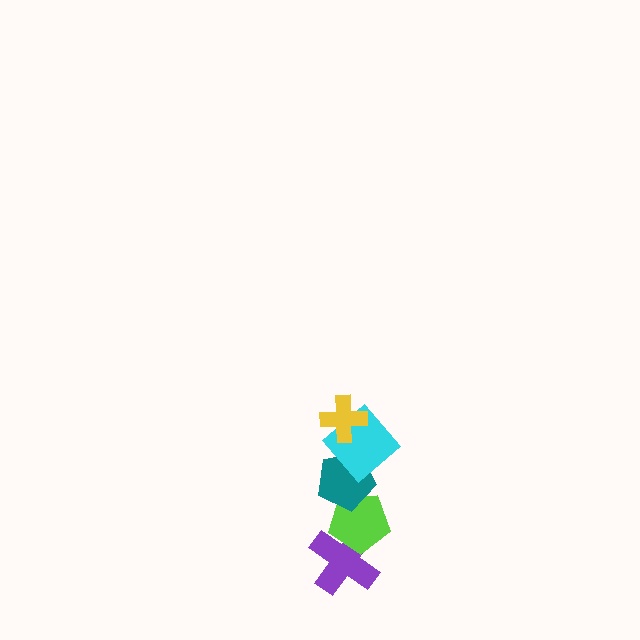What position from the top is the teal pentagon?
The teal pentagon is 3rd from the top.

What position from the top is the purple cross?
The purple cross is 5th from the top.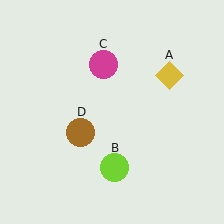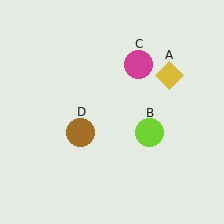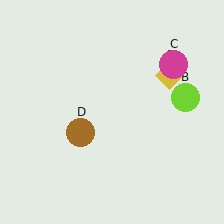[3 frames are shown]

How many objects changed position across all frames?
2 objects changed position: lime circle (object B), magenta circle (object C).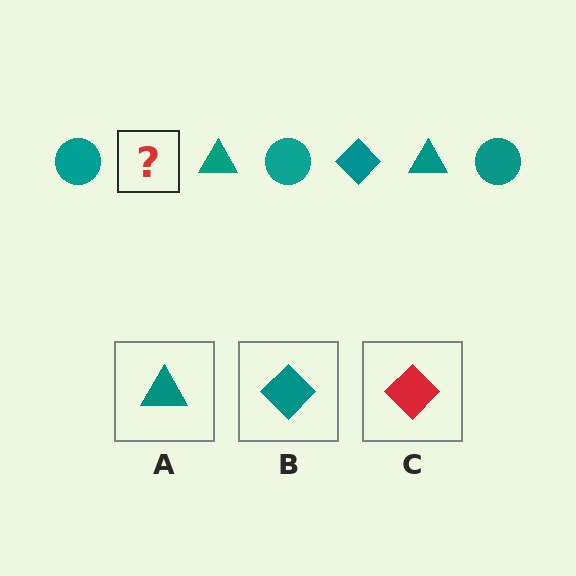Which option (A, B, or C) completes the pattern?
B.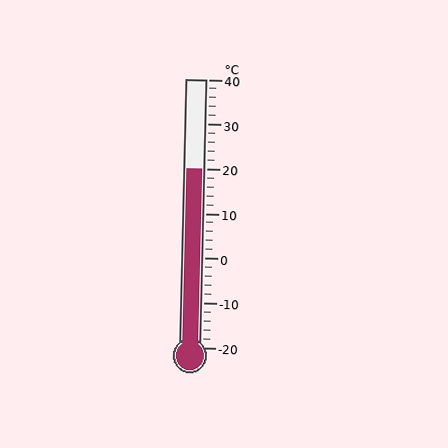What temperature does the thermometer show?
The thermometer shows approximately 20°C.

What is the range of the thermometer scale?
The thermometer scale ranges from -20°C to 40°C.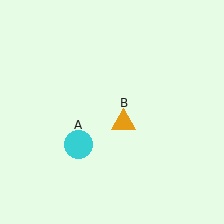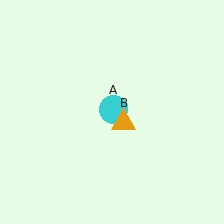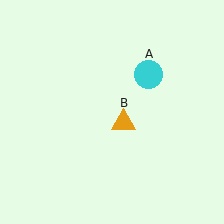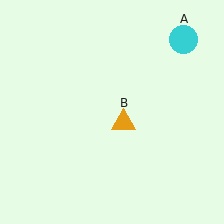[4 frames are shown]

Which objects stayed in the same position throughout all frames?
Orange triangle (object B) remained stationary.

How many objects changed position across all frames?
1 object changed position: cyan circle (object A).